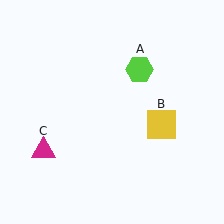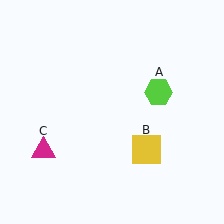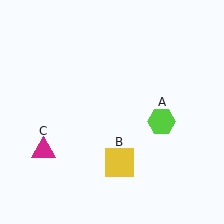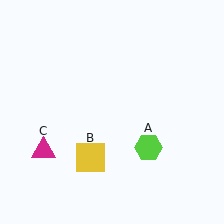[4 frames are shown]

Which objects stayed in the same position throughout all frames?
Magenta triangle (object C) remained stationary.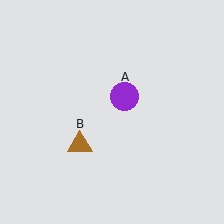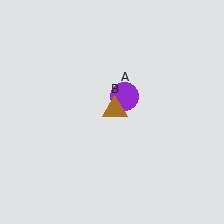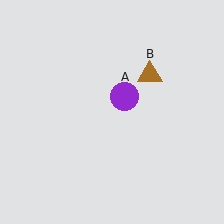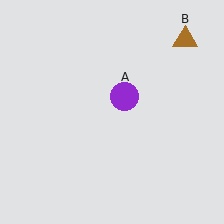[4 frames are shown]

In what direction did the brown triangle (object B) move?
The brown triangle (object B) moved up and to the right.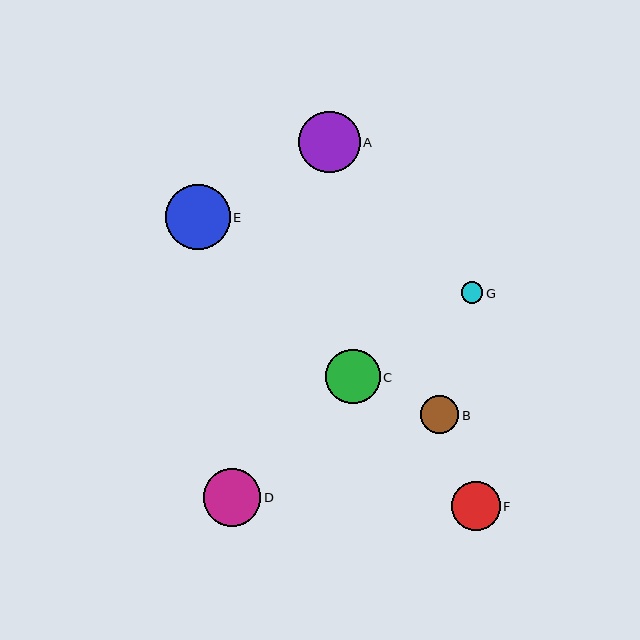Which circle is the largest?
Circle E is the largest with a size of approximately 64 pixels.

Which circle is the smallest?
Circle G is the smallest with a size of approximately 22 pixels.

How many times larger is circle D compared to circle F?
Circle D is approximately 1.2 times the size of circle F.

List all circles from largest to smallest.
From largest to smallest: E, A, D, C, F, B, G.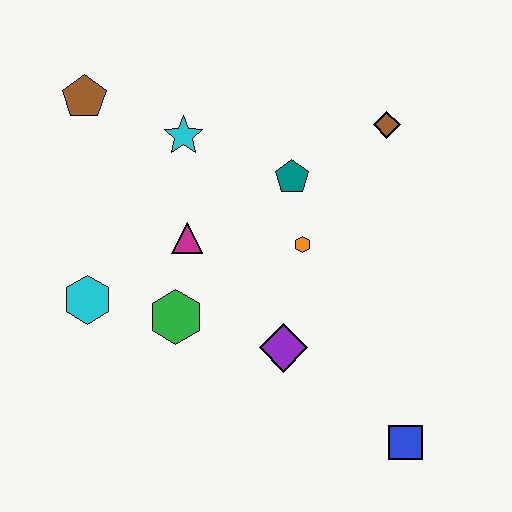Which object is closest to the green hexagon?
The magenta triangle is closest to the green hexagon.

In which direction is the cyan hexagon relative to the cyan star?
The cyan hexagon is below the cyan star.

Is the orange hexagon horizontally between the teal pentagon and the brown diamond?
Yes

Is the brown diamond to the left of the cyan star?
No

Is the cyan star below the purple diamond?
No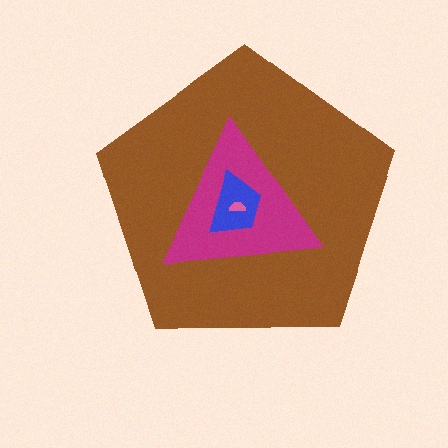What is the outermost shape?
The brown pentagon.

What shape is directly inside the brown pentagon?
The magenta triangle.